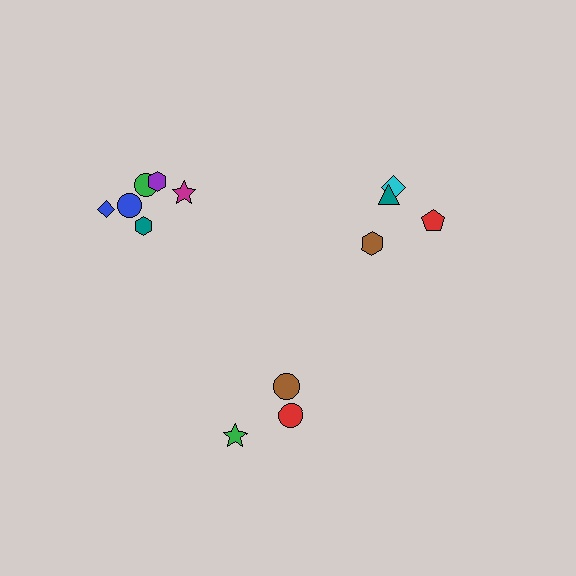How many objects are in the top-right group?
There are 4 objects.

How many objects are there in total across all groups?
There are 13 objects.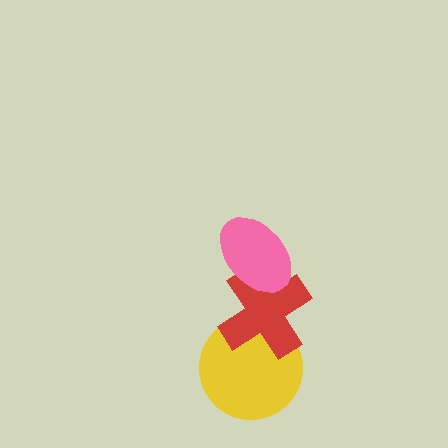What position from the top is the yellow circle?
The yellow circle is 3rd from the top.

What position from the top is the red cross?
The red cross is 2nd from the top.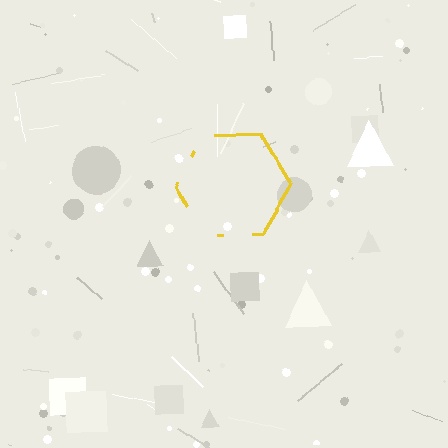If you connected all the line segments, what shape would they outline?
They would outline a hexagon.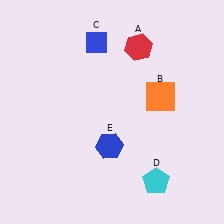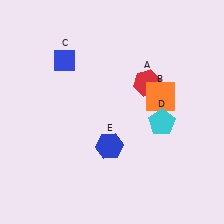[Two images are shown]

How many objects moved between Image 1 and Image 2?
3 objects moved between the two images.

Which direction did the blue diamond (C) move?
The blue diamond (C) moved left.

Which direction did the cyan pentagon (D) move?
The cyan pentagon (D) moved up.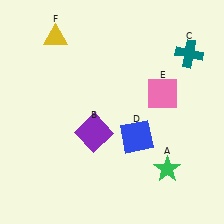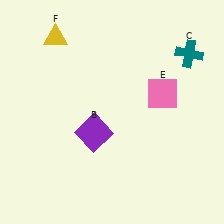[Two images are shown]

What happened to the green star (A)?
The green star (A) was removed in Image 2. It was in the bottom-right area of Image 1.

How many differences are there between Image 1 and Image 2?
There are 2 differences between the two images.